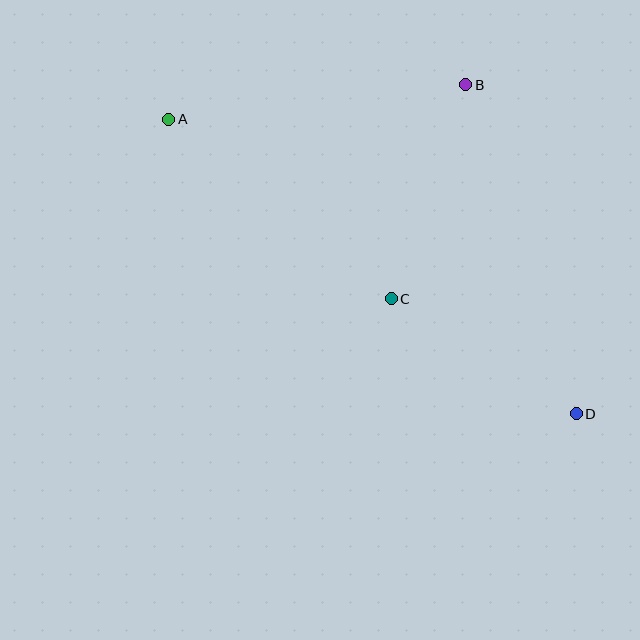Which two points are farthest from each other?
Points A and D are farthest from each other.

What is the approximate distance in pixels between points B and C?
The distance between B and C is approximately 226 pixels.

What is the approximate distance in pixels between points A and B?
The distance between A and B is approximately 299 pixels.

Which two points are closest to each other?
Points C and D are closest to each other.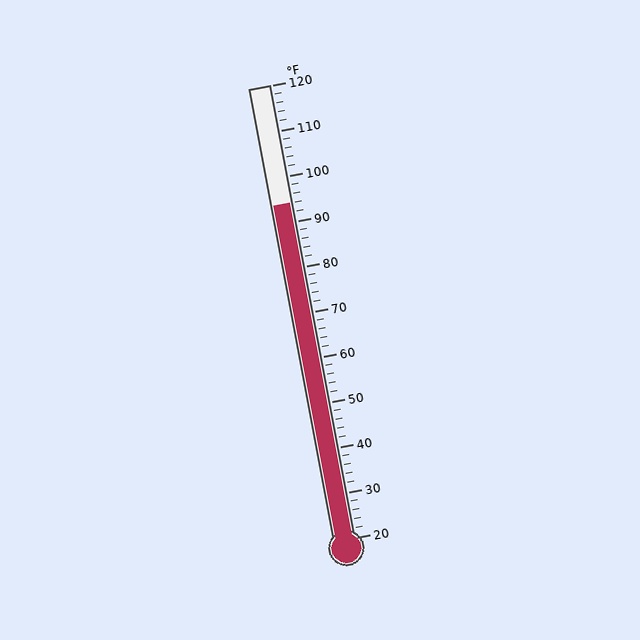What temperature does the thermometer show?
The thermometer shows approximately 94°F.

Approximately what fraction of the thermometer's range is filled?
The thermometer is filled to approximately 75% of its range.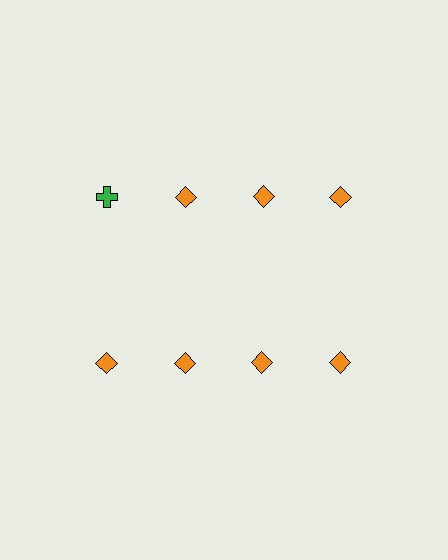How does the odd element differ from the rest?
It differs in both color (green instead of orange) and shape (cross instead of diamond).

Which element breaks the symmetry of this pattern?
The green cross in the top row, leftmost column breaks the symmetry. All other shapes are orange diamonds.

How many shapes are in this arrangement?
There are 8 shapes arranged in a grid pattern.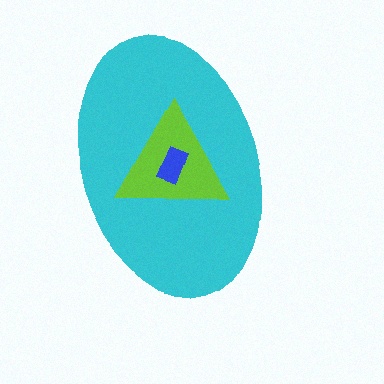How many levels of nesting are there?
3.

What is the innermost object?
The blue rectangle.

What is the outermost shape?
The cyan ellipse.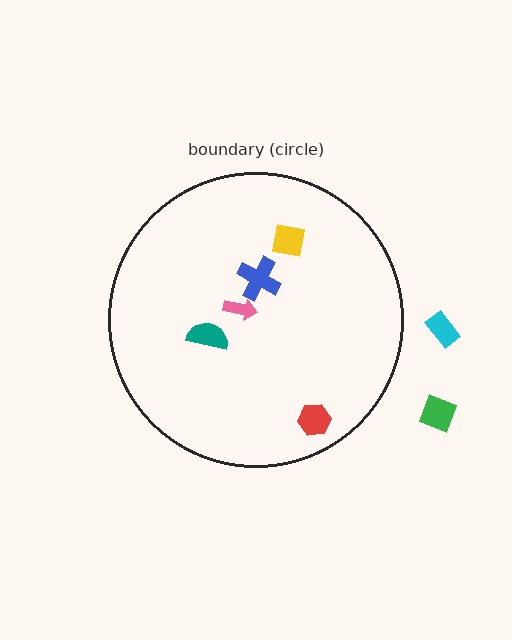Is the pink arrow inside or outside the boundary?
Inside.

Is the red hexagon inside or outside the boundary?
Inside.